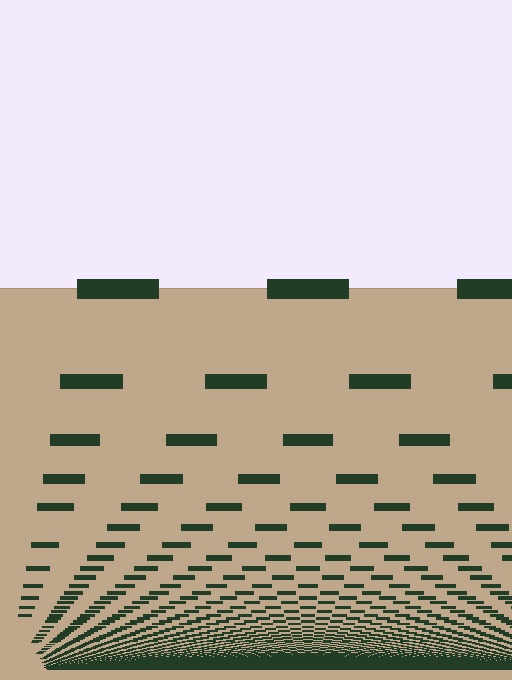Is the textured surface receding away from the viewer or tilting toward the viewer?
The surface appears to tilt toward the viewer. Texture elements get larger and sparser toward the top.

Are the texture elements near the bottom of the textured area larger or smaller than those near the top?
Smaller. The gradient is inverted — elements near the bottom are smaller and denser.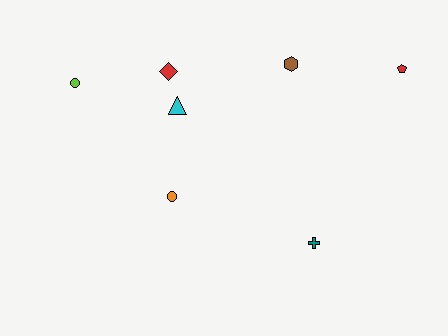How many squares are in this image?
There are no squares.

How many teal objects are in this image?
There is 1 teal object.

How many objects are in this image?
There are 7 objects.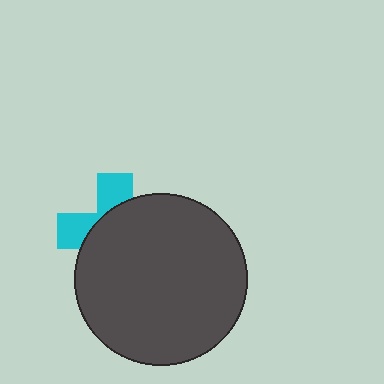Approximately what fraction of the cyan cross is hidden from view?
Roughly 67% of the cyan cross is hidden behind the dark gray circle.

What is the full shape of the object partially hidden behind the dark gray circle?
The partially hidden object is a cyan cross.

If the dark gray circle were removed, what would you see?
You would see the complete cyan cross.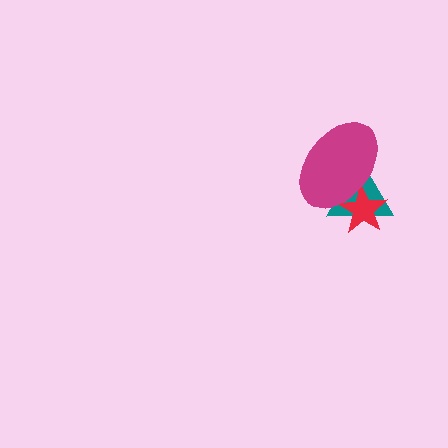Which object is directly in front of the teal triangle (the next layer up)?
The red star is directly in front of the teal triangle.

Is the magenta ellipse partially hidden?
No, no other shape covers it.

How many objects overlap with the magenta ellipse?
2 objects overlap with the magenta ellipse.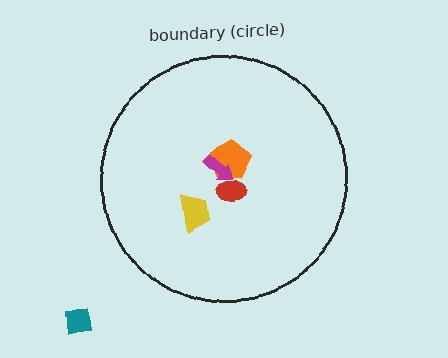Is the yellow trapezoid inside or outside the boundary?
Inside.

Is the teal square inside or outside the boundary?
Outside.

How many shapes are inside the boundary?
4 inside, 1 outside.